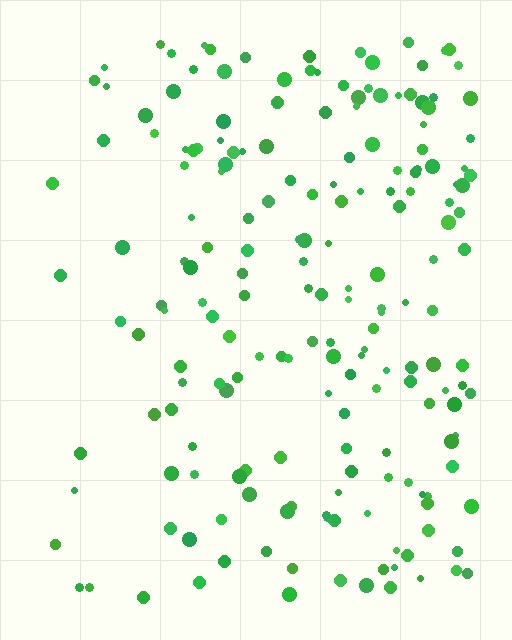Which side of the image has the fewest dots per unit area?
The left.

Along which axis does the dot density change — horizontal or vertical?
Horizontal.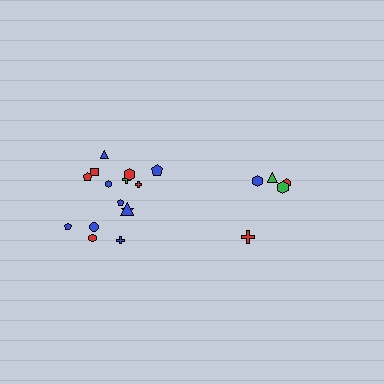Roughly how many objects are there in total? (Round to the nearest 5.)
Roughly 20 objects in total.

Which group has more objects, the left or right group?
The left group.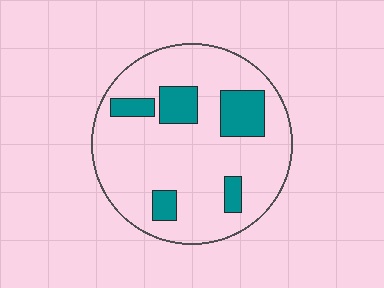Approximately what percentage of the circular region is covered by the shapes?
Approximately 20%.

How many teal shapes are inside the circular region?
5.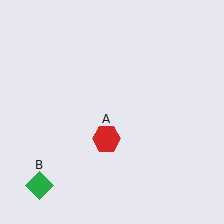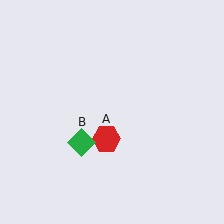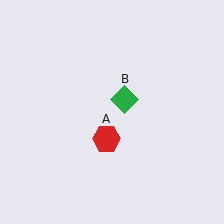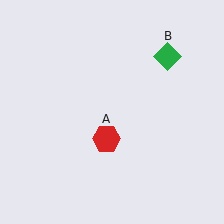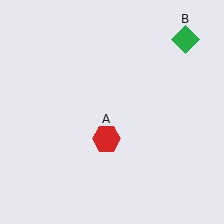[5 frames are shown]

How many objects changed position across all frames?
1 object changed position: green diamond (object B).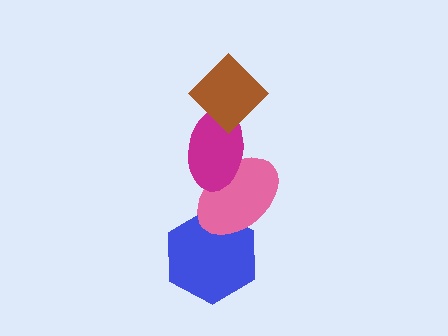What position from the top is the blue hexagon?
The blue hexagon is 4th from the top.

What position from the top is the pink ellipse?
The pink ellipse is 3rd from the top.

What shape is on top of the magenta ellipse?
The brown diamond is on top of the magenta ellipse.